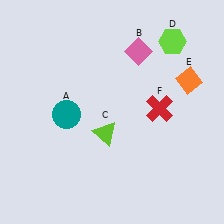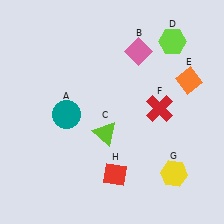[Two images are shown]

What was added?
A yellow hexagon (G), a red diamond (H) were added in Image 2.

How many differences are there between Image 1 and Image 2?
There are 2 differences between the two images.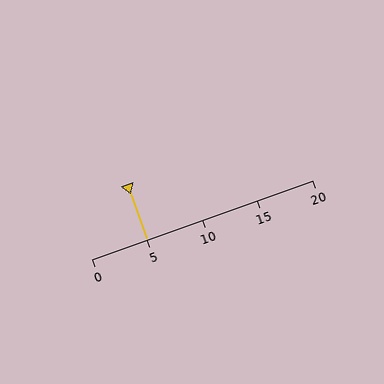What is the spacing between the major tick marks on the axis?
The major ticks are spaced 5 apart.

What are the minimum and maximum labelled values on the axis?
The axis runs from 0 to 20.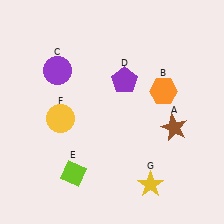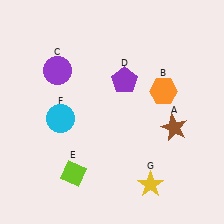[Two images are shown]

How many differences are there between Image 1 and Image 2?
There is 1 difference between the two images.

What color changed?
The circle (F) changed from yellow in Image 1 to cyan in Image 2.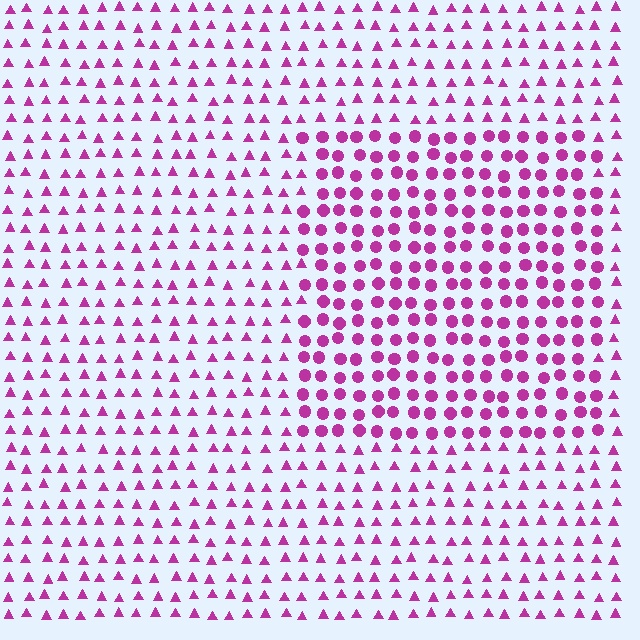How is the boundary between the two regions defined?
The boundary is defined by a change in element shape: circles inside vs. triangles outside. All elements share the same color and spacing.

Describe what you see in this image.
The image is filled with small magenta elements arranged in a uniform grid. A rectangle-shaped region contains circles, while the surrounding area contains triangles. The boundary is defined purely by the change in element shape.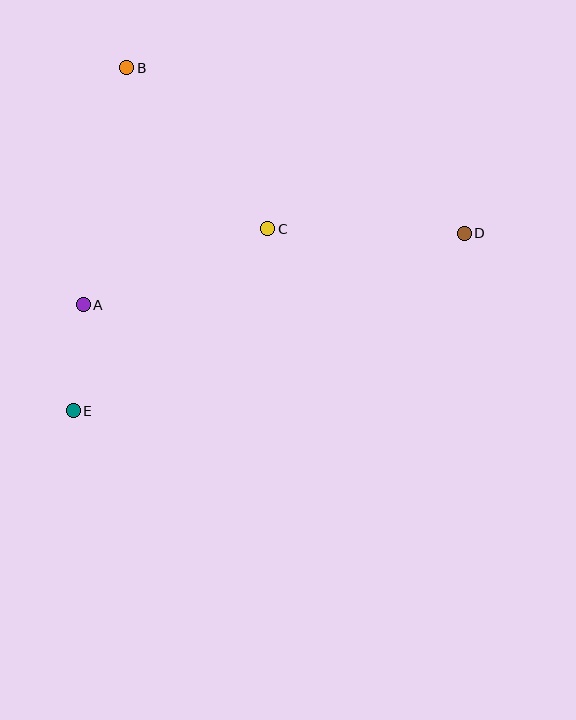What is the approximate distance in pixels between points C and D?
The distance between C and D is approximately 197 pixels.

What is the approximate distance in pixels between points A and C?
The distance between A and C is approximately 199 pixels.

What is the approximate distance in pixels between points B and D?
The distance between B and D is approximately 376 pixels.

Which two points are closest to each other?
Points A and E are closest to each other.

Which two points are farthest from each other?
Points D and E are farthest from each other.